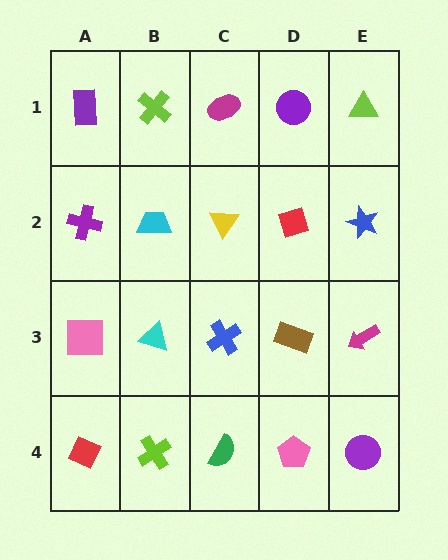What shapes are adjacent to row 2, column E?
A lime triangle (row 1, column E), a magenta arrow (row 3, column E), a red diamond (row 2, column D).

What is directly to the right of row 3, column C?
A brown rectangle.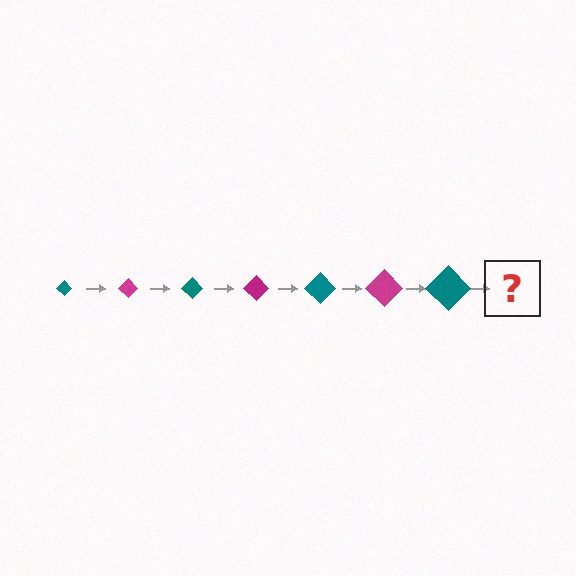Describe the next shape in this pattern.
It should be a magenta diamond, larger than the previous one.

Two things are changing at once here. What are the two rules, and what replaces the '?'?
The two rules are that the diamond grows larger each step and the color cycles through teal and magenta. The '?' should be a magenta diamond, larger than the previous one.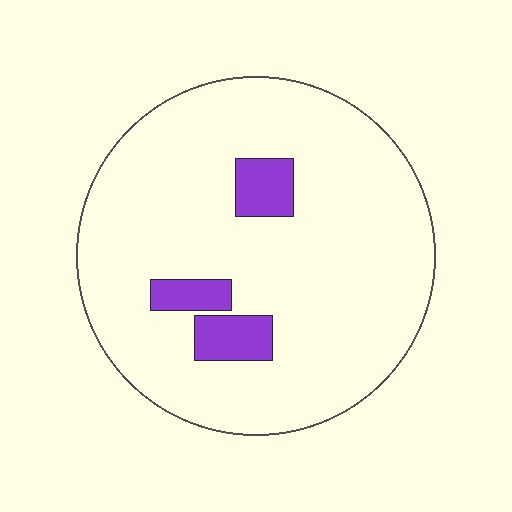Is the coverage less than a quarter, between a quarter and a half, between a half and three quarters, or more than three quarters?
Less than a quarter.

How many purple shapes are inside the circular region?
3.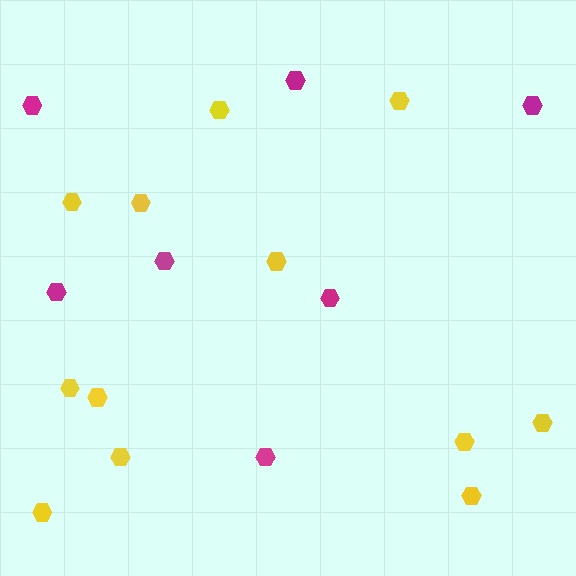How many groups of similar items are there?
There are 2 groups: one group of yellow hexagons (12) and one group of magenta hexagons (7).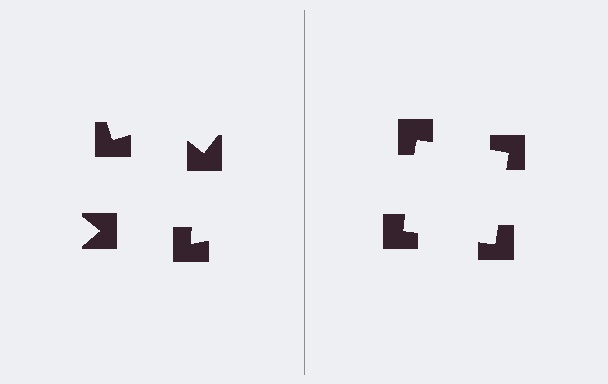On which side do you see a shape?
An illusory square appears on the right side. On the left side the wedge cuts are rotated, so no coherent shape forms.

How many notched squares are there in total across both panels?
8 — 4 on each side.